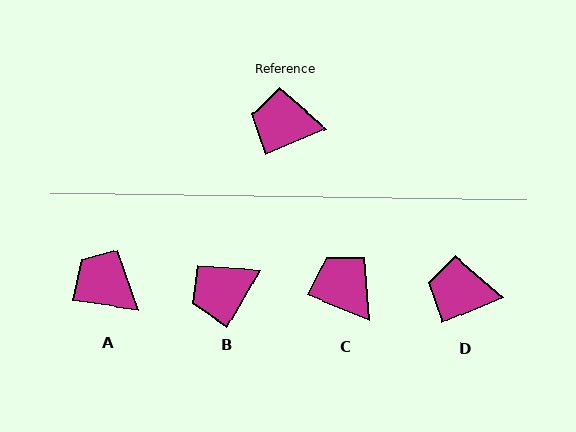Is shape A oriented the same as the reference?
No, it is off by about 31 degrees.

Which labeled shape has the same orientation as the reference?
D.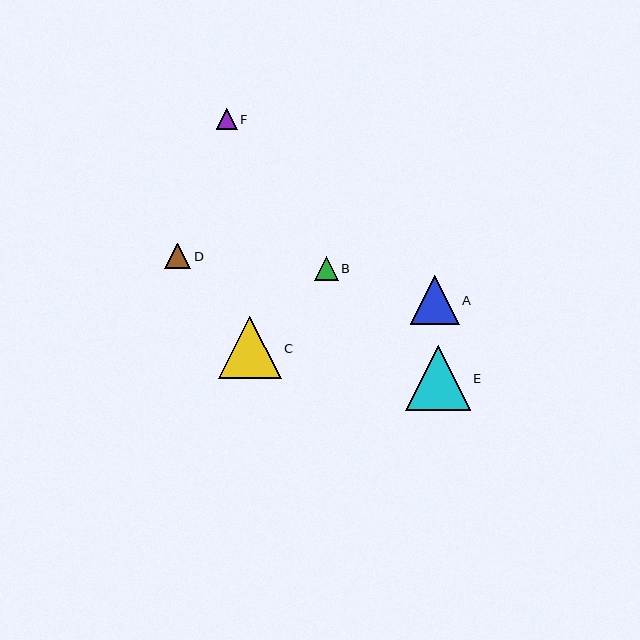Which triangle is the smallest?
Triangle F is the smallest with a size of approximately 21 pixels.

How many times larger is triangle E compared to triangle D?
Triangle E is approximately 2.5 times the size of triangle D.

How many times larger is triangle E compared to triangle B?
Triangle E is approximately 2.7 times the size of triangle B.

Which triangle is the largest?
Triangle E is the largest with a size of approximately 64 pixels.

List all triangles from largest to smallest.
From largest to smallest: E, C, A, D, B, F.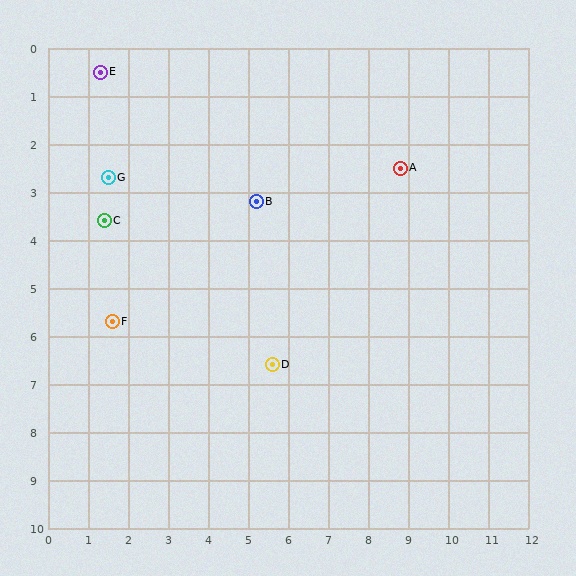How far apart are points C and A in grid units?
Points C and A are about 7.5 grid units apart.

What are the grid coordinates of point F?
Point F is at approximately (1.6, 5.7).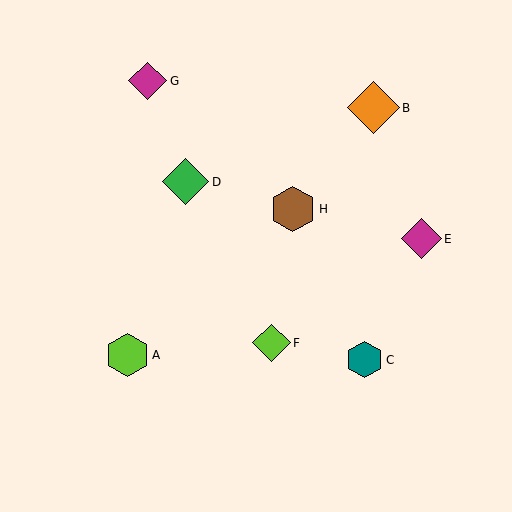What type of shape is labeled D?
Shape D is a green diamond.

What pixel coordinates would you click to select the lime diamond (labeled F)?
Click at (271, 343) to select the lime diamond F.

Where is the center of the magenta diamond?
The center of the magenta diamond is at (421, 239).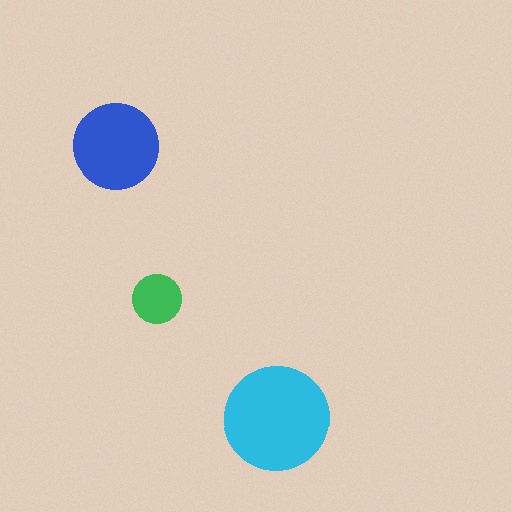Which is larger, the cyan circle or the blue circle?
The cyan one.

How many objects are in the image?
There are 3 objects in the image.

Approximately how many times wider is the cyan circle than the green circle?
About 2 times wider.